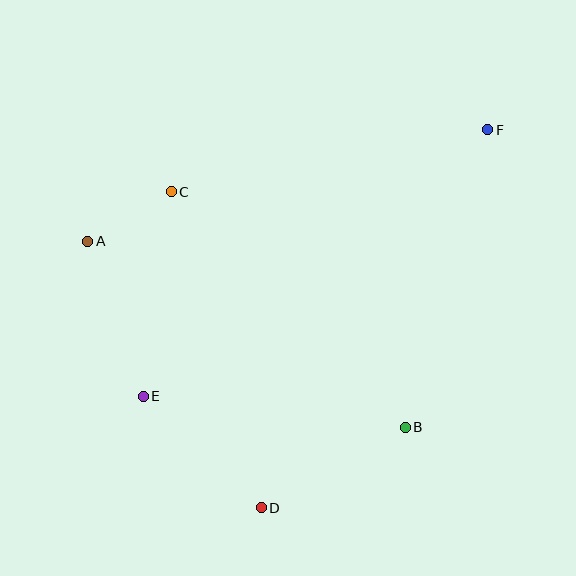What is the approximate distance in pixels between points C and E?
The distance between C and E is approximately 206 pixels.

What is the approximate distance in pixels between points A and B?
The distance between A and B is approximately 368 pixels.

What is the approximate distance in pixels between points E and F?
The distance between E and F is approximately 436 pixels.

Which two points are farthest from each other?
Points D and F are farthest from each other.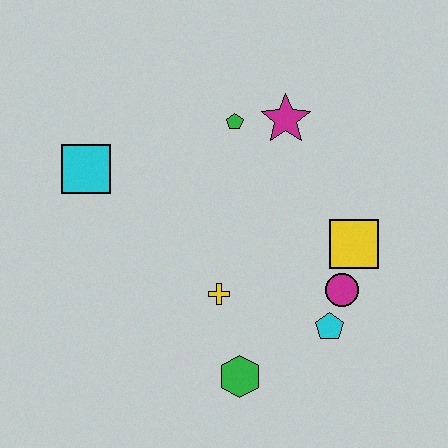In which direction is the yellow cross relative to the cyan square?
The yellow cross is to the right of the cyan square.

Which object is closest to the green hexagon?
The yellow cross is closest to the green hexagon.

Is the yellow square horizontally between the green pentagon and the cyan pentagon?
No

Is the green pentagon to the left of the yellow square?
Yes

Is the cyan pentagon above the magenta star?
No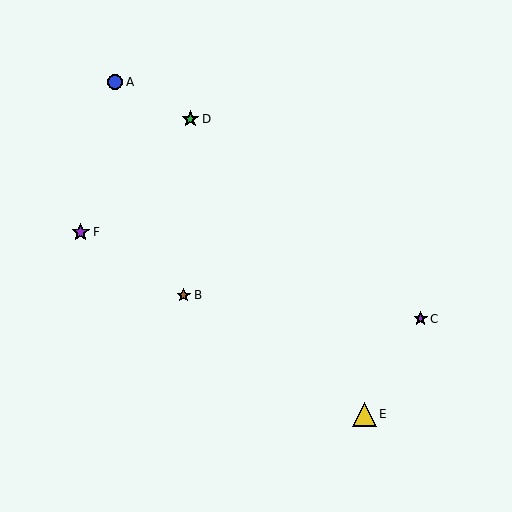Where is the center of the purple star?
The center of the purple star is at (421, 319).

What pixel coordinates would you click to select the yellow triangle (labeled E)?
Click at (364, 414) to select the yellow triangle E.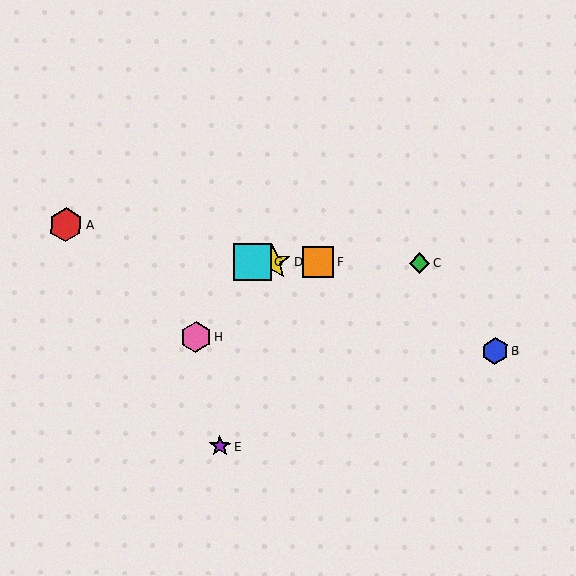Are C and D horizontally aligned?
Yes, both are at y≈263.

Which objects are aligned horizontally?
Objects C, D, F, G are aligned horizontally.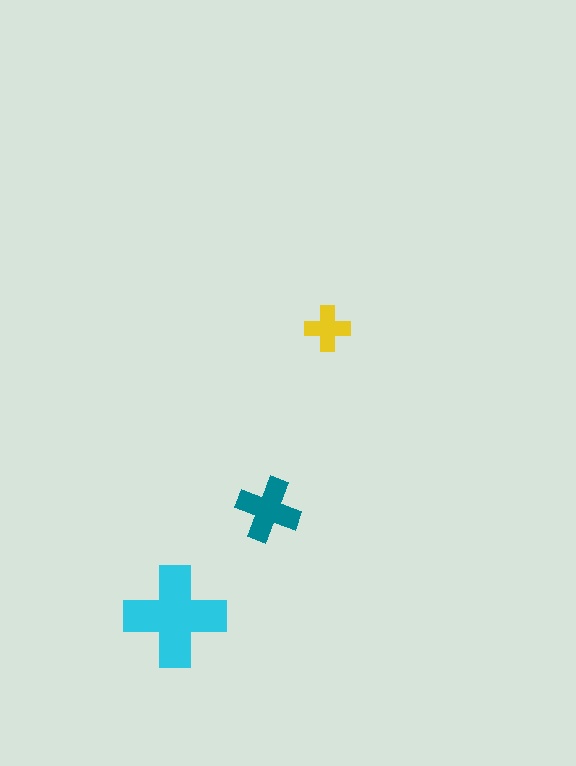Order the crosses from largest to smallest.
the cyan one, the teal one, the yellow one.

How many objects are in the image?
There are 3 objects in the image.